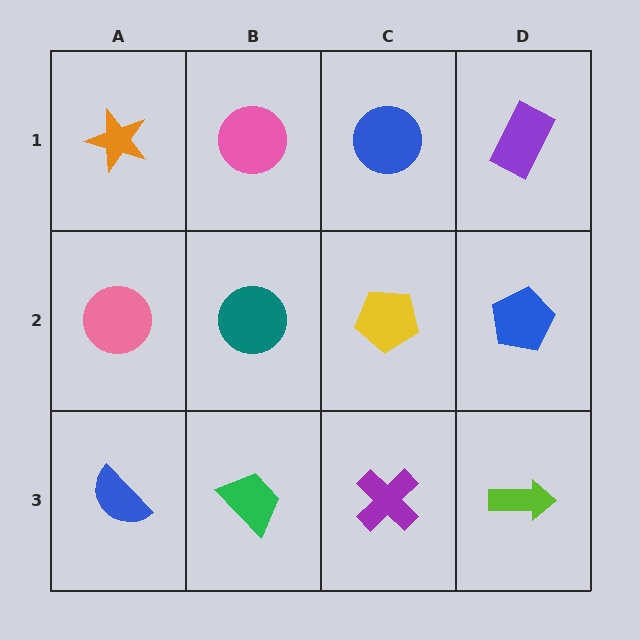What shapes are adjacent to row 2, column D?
A purple rectangle (row 1, column D), a lime arrow (row 3, column D), a yellow pentagon (row 2, column C).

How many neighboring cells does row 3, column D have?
2.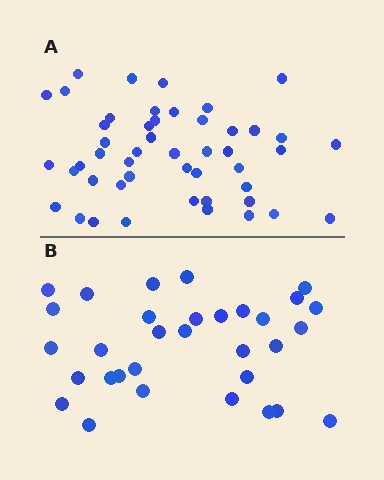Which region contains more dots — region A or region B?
Region A (the top region) has more dots.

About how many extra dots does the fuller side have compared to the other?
Region A has approximately 15 more dots than region B.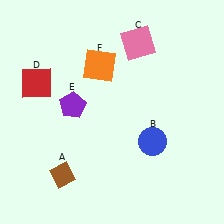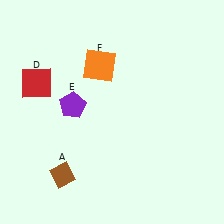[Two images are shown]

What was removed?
The blue circle (B), the pink square (C) were removed in Image 2.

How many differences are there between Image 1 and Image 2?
There are 2 differences between the two images.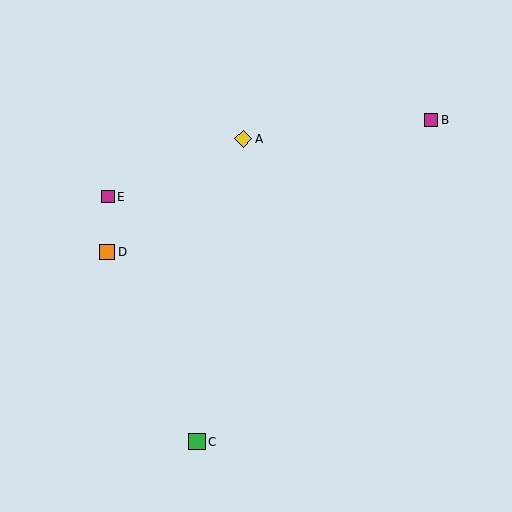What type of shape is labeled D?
Shape D is an orange square.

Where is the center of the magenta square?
The center of the magenta square is at (431, 120).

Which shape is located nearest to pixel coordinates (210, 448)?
The green square (labeled C) at (197, 442) is nearest to that location.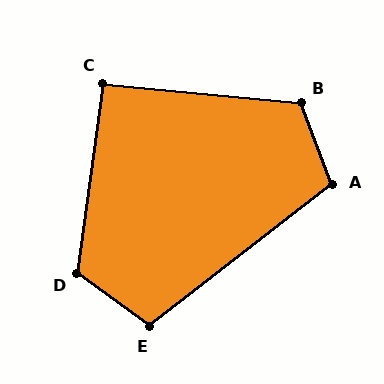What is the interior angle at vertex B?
Approximately 117 degrees (obtuse).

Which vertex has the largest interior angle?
D, at approximately 119 degrees.